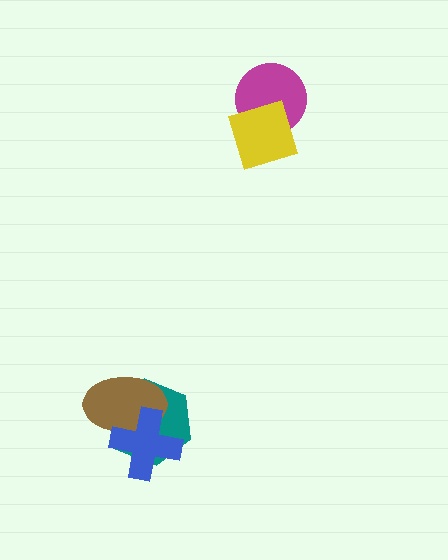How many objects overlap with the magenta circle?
1 object overlaps with the magenta circle.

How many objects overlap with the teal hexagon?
2 objects overlap with the teal hexagon.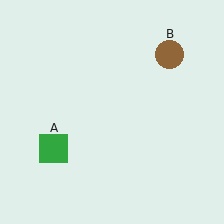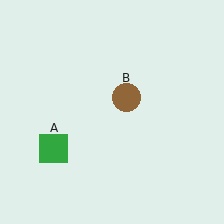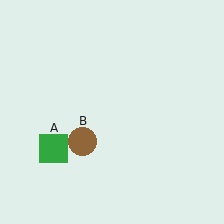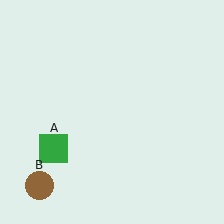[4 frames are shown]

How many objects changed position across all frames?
1 object changed position: brown circle (object B).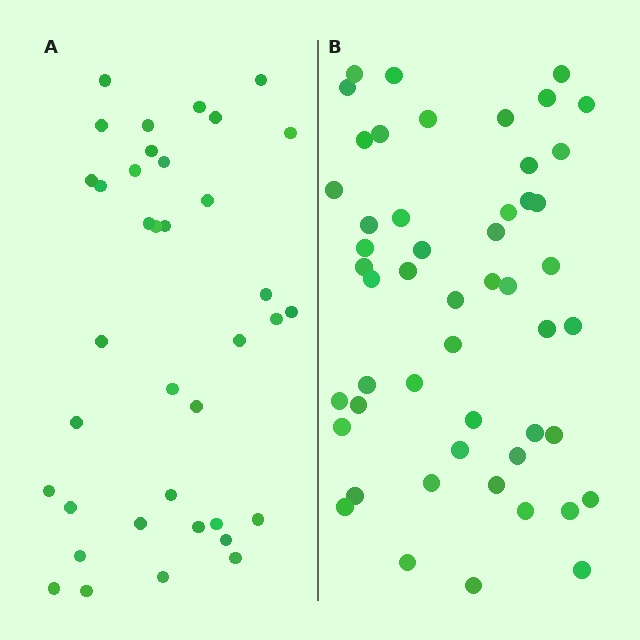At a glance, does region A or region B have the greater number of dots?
Region B (the right region) has more dots.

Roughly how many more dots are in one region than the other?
Region B has approximately 15 more dots than region A.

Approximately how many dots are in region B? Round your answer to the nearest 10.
About 50 dots. (The exact count is 51, which rounds to 50.)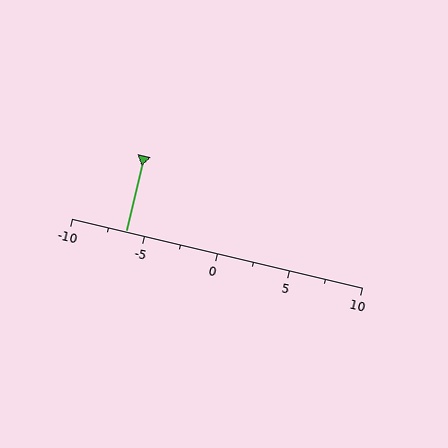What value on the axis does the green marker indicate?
The marker indicates approximately -6.2.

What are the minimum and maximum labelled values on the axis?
The axis runs from -10 to 10.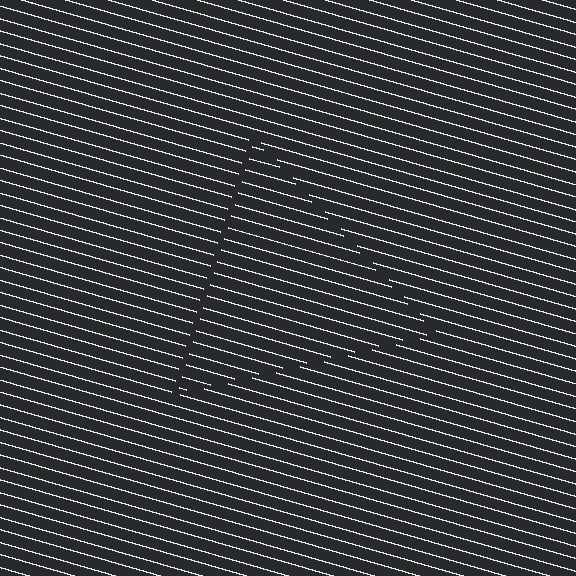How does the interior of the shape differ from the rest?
The interior of the shape contains the same grating, shifted by half a period — the contour is defined by the phase discontinuity where line-ends from the inner and outer gratings abut.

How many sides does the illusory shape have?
3 sides — the line-ends trace a triangle.